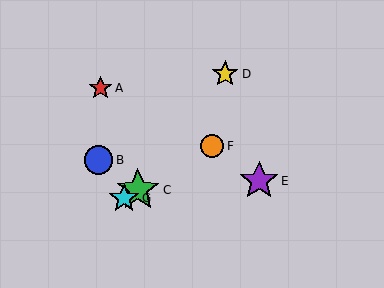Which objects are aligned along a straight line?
Objects C, F, G are aligned along a straight line.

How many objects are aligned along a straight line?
3 objects (C, F, G) are aligned along a straight line.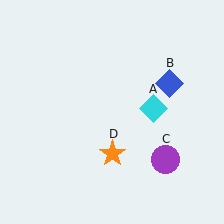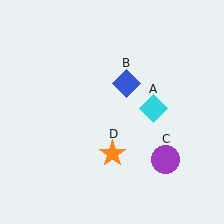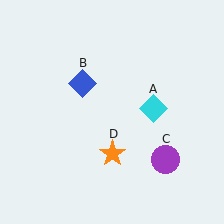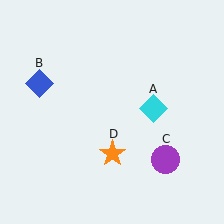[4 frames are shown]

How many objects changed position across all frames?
1 object changed position: blue diamond (object B).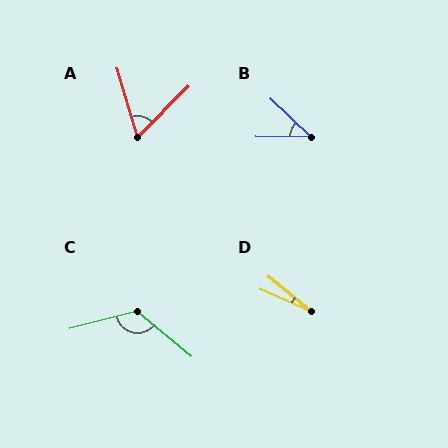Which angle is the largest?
C, at approximately 126 degrees.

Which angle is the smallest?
D, at approximately 16 degrees.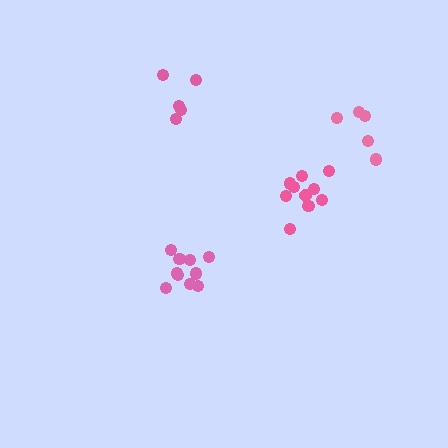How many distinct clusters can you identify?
There are 4 distinct clusters.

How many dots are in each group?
Group 1: 6 dots, Group 2: 10 dots, Group 3: 5 dots, Group 4: 10 dots (31 total).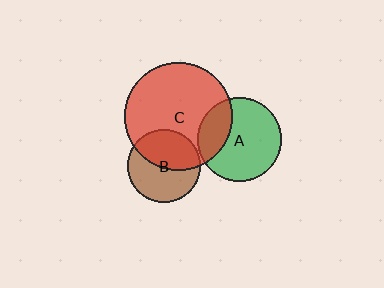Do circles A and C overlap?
Yes.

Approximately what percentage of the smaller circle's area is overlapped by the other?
Approximately 25%.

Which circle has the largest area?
Circle C (red).